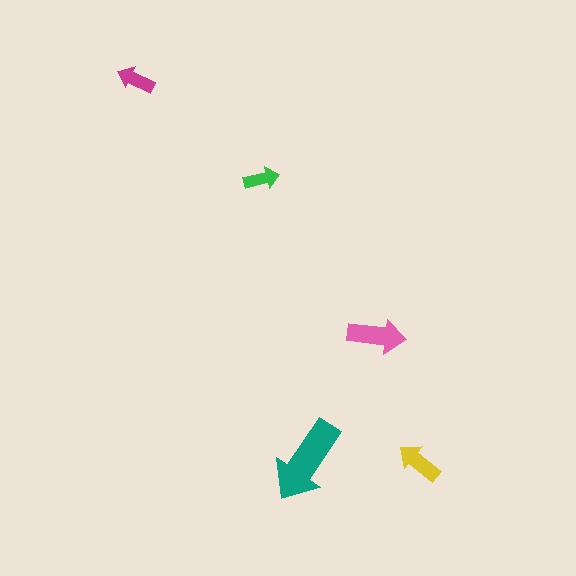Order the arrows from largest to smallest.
the teal one, the pink one, the yellow one, the magenta one, the green one.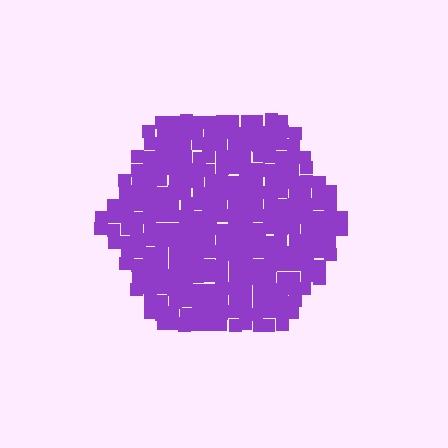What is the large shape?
The large shape is a hexagon.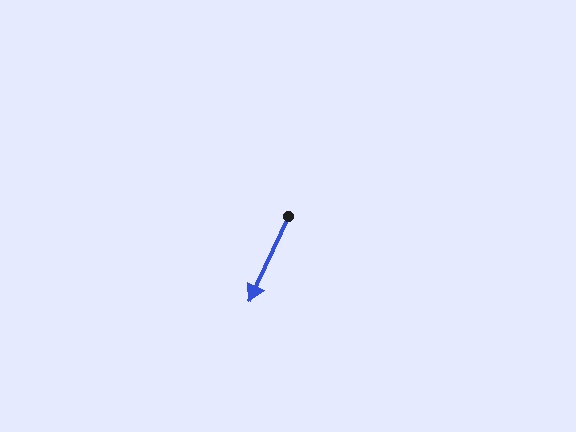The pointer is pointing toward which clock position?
Roughly 7 o'clock.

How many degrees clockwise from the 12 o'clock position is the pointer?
Approximately 205 degrees.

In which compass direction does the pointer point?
Southwest.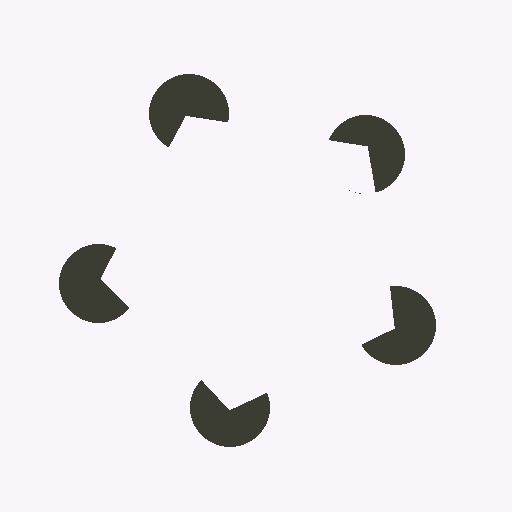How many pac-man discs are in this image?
There are 5 — one at each vertex of the illusory pentagon.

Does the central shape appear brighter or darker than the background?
It typically appears slightly brighter than the background, even though no actual brightness change is drawn.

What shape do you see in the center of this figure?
An illusory pentagon — its edges are inferred from the aligned wedge cuts in the pac-man discs, not physically drawn.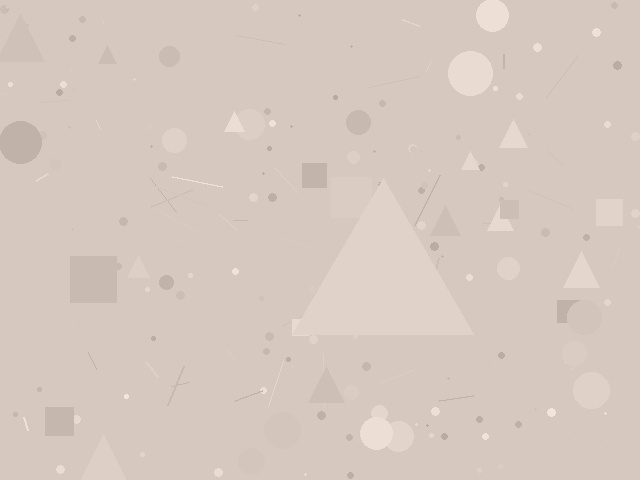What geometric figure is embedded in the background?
A triangle is embedded in the background.